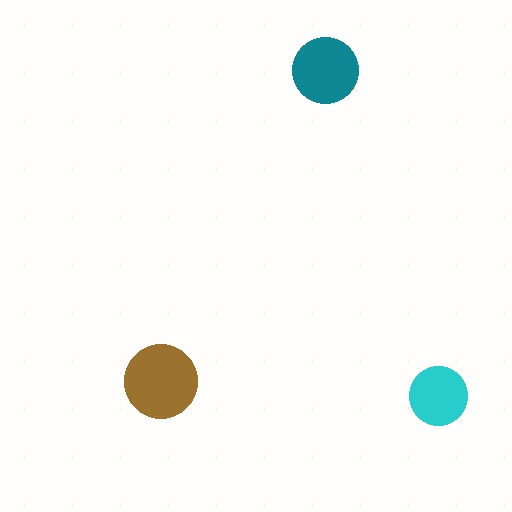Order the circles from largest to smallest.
the brown one, the teal one, the cyan one.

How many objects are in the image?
There are 3 objects in the image.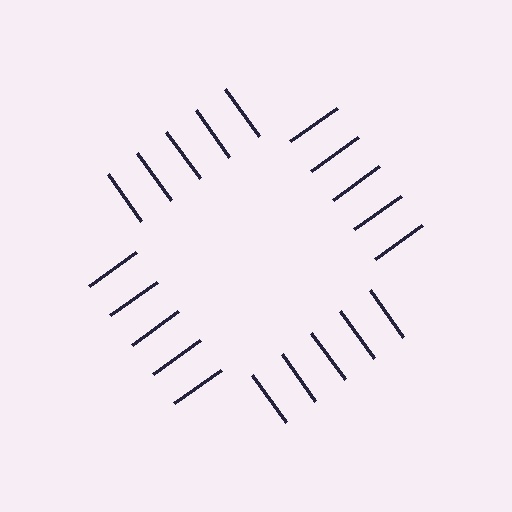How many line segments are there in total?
20 — 5 along each of the 4 edges.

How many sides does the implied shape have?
4 sides — the line-ends trace a square.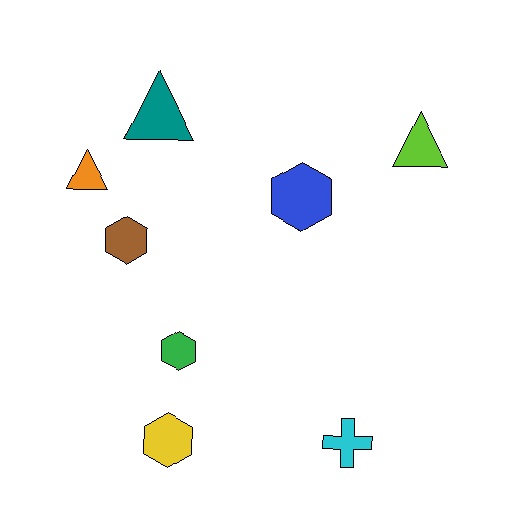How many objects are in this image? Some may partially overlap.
There are 8 objects.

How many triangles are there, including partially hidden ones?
There are 3 triangles.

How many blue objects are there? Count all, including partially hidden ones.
There is 1 blue object.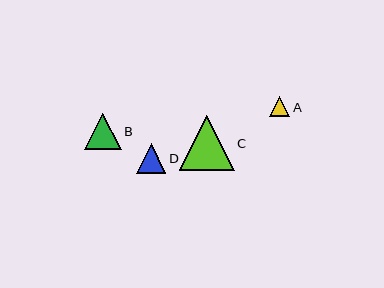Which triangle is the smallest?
Triangle A is the smallest with a size of approximately 20 pixels.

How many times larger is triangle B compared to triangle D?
Triangle B is approximately 1.2 times the size of triangle D.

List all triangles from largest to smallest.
From largest to smallest: C, B, D, A.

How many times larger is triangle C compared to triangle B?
Triangle C is approximately 1.5 times the size of triangle B.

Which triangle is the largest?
Triangle C is the largest with a size of approximately 55 pixels.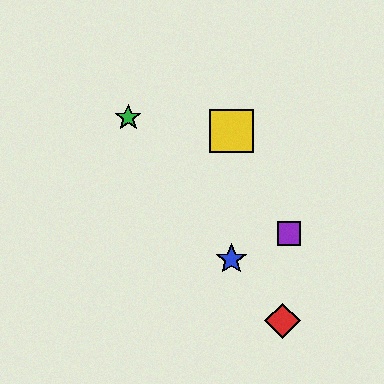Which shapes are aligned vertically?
The blue star, the yellow square are aligned vertically.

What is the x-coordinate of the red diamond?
The red diamond is at x≈283.